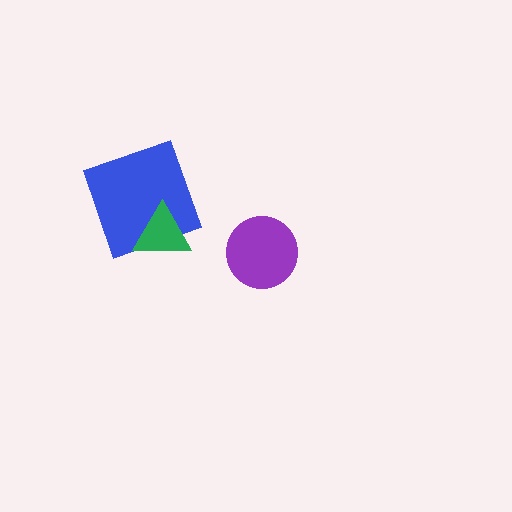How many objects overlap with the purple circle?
0 objects overlap with the purple circle.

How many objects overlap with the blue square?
1 object overlaps with the blue square.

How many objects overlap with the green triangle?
1 object overlaps with the green triangle.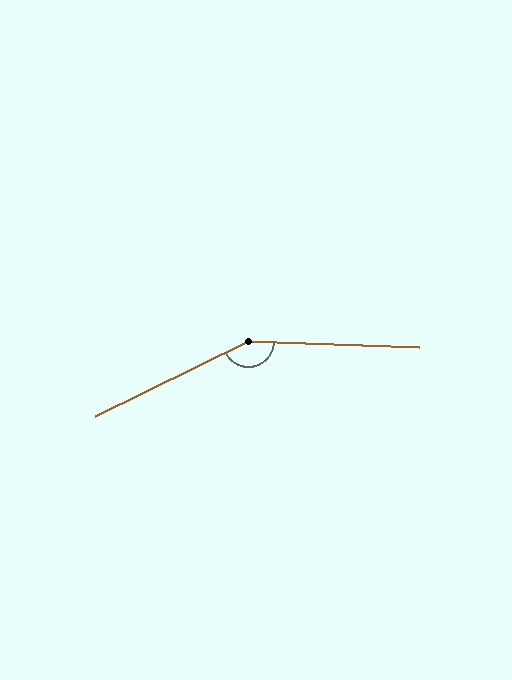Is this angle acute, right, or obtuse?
It is obtuse.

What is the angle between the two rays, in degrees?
Approximately 152 degrees.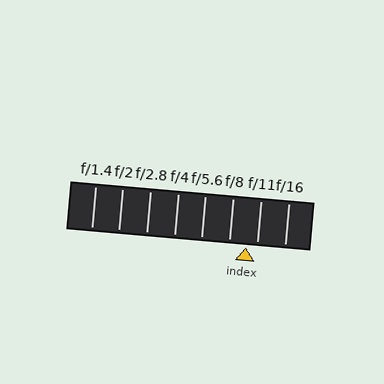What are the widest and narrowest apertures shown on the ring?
The widest aperture shown is f/1.4 and the narrowest is f/16.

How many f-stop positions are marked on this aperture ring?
There are 8 f-stop positions marked.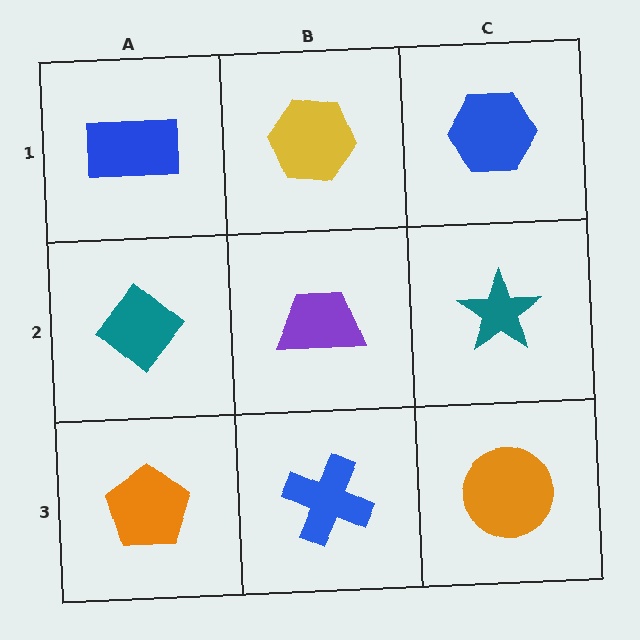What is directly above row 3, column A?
A teal diamond.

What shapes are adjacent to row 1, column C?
A teal star (row 2, column C), a yellow hexagon (row 1, column B).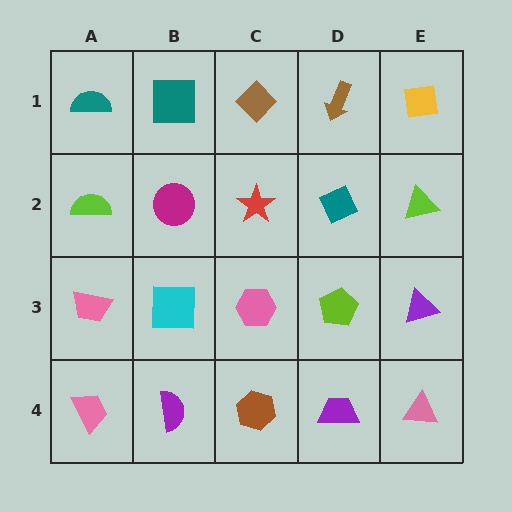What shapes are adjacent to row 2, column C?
A brown diamond (row 1, column C), a pink hexagon (row 3, column C), a magenta circle (row 2, column B), a teal diamond (row 2, column D).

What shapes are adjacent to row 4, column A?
A pink trapezoid (row 3, column A), a purple semicircle (row 4, column B).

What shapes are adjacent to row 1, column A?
A lime semicircle (row 2, column A), a teal square (row 1, column B).